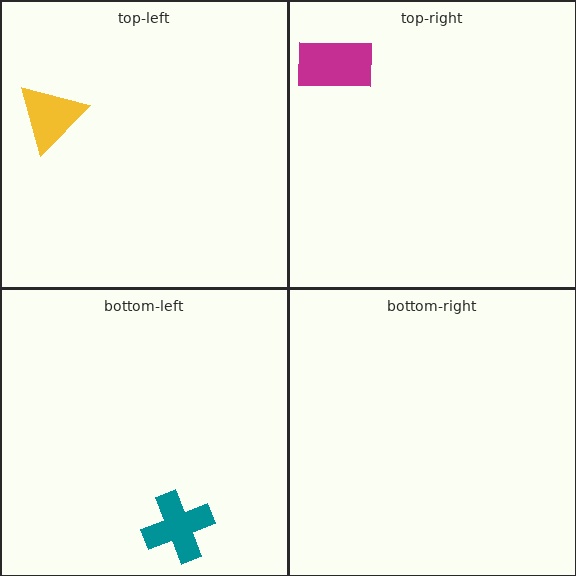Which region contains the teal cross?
The bottom-left region.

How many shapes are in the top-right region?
1.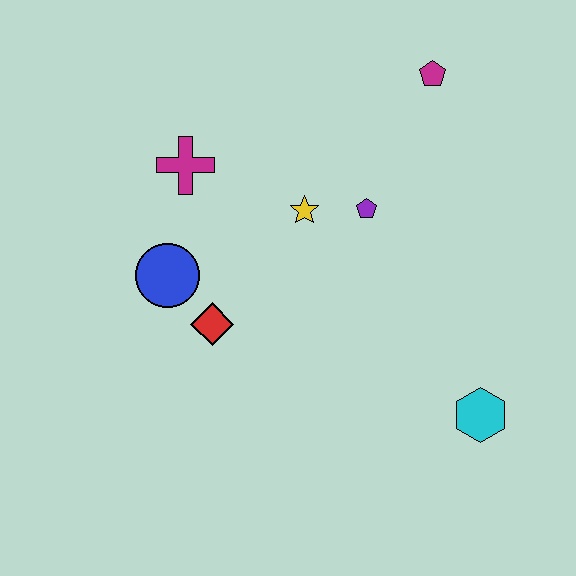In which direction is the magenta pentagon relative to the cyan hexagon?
The magenta pentagon is above the cyan hexagon.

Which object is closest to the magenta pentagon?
The purple pentagon is closest to the magenta pentagon.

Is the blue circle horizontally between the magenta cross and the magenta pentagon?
No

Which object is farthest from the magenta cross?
The cyan hexagon is farthest from the magenta cross.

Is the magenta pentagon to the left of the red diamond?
No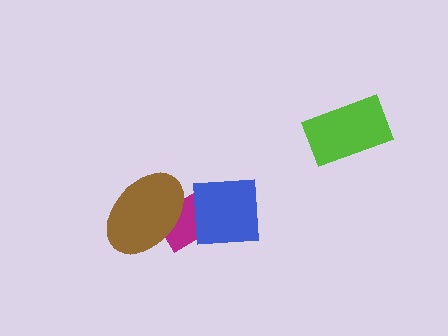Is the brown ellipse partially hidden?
Yes, it is partially covered by another shape.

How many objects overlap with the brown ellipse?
2 objects overlap with the brown ellipse.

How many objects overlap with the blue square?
2 objects overlap with the blue square.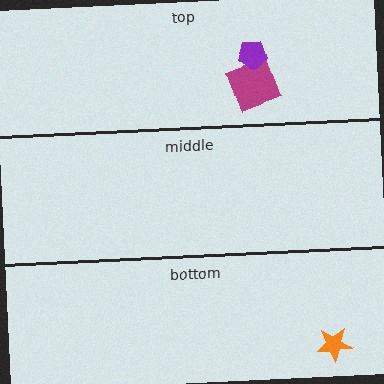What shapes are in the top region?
The magenta square, the purple pentagon.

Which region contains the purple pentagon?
The top region.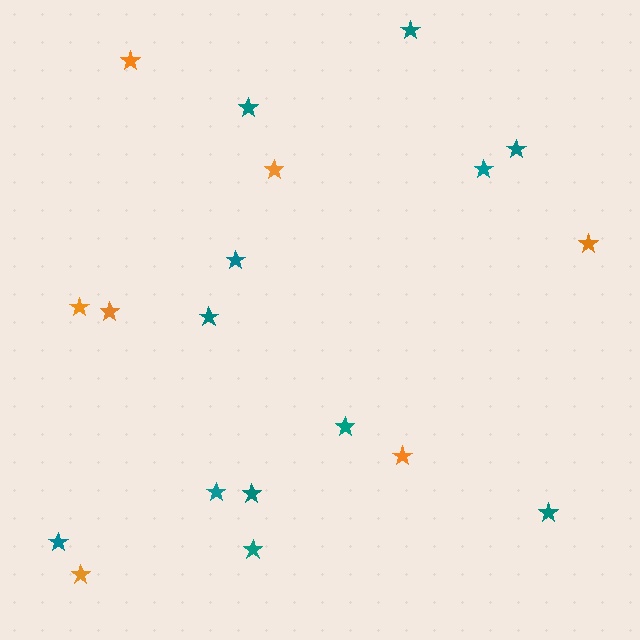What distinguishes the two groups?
There are 2 groups: one group of teal stars (12) and one group of orange stars (7).